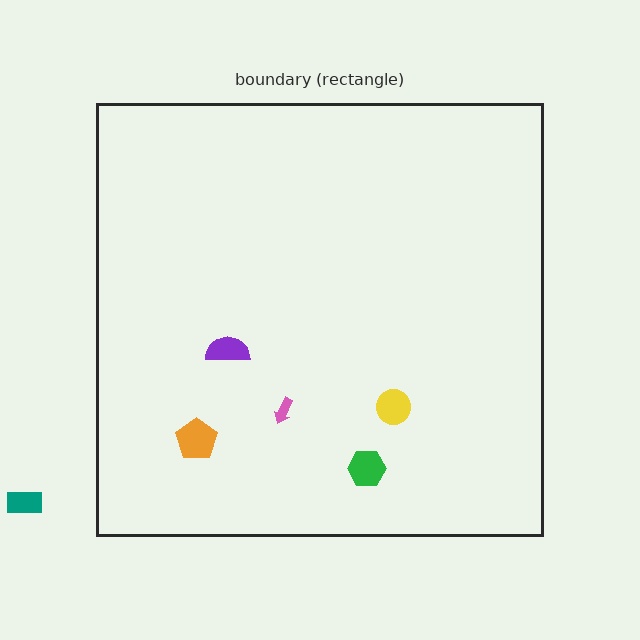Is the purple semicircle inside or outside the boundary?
Inside.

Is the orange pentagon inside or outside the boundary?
Inside.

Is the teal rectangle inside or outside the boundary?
Outside.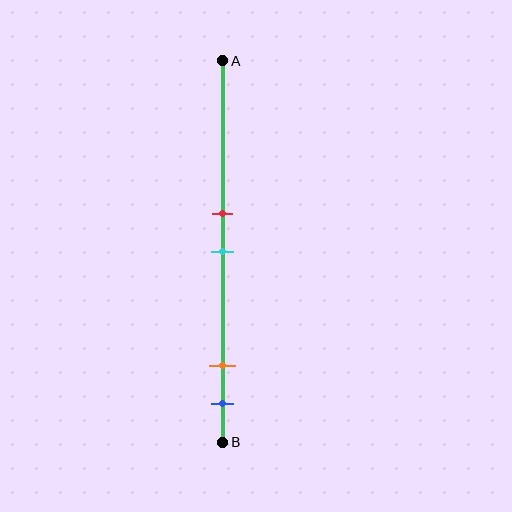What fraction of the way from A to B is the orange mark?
The orange mark is approximately 80% (0.8) of the way from A to B.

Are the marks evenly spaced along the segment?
No, the marks are not evenly spaced.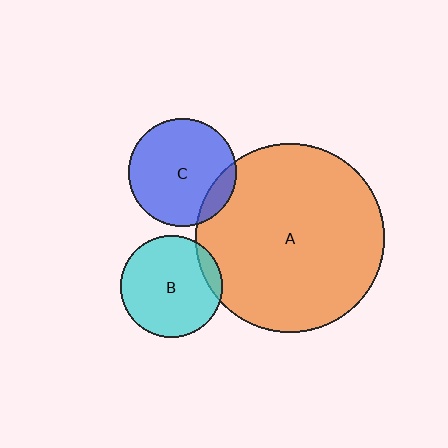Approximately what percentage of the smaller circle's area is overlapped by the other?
Approximately 10%.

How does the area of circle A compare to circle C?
Approximately 3.1 times.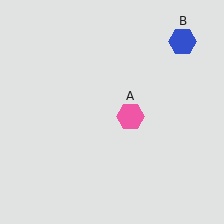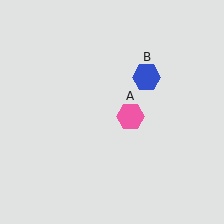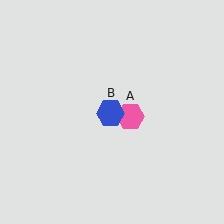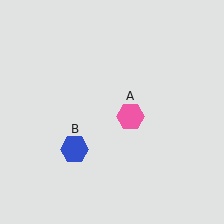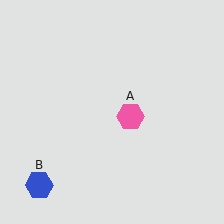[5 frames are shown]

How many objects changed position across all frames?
1 object changed position: blue hexagon (object B).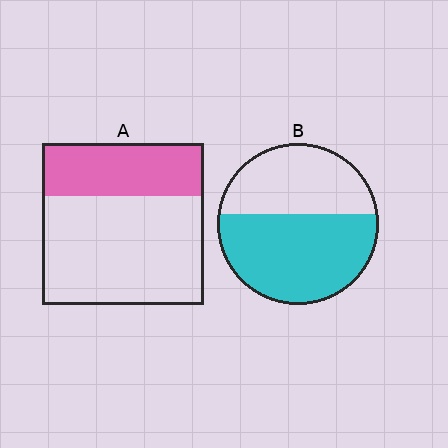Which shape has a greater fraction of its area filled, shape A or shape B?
Shape B.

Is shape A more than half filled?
No.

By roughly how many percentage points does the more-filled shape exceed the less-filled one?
By roughly 25 percentage points (B over A).